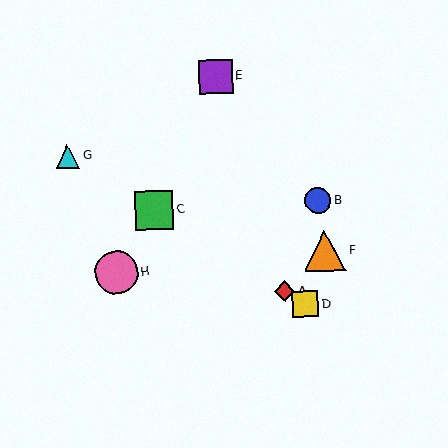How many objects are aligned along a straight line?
4 objects (A, C, D, G) are aligned along a straight line.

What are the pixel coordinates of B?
Object B is at (318, 201).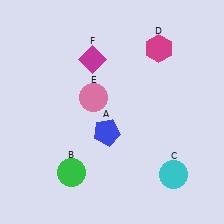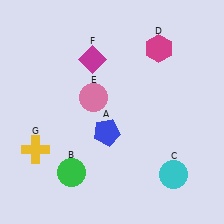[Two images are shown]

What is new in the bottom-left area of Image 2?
A yellow cross (G) was added in the bottom-left area of Image 2.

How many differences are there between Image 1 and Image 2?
There is 1 difference between the two images.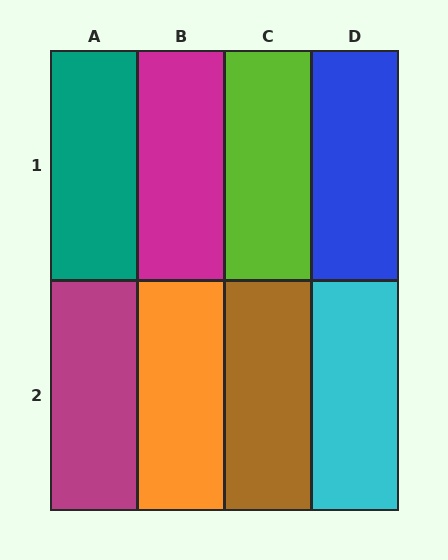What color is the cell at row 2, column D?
Cyan.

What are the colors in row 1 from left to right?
Teal, magenta, lime, blue.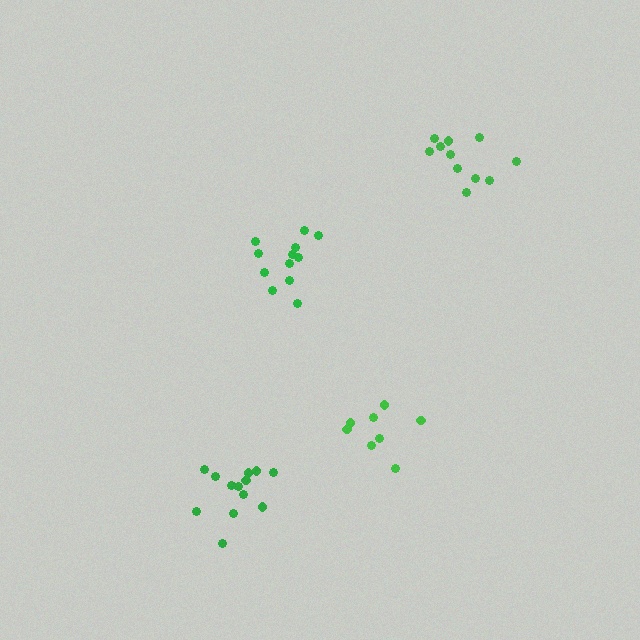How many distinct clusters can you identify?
There are 4 distinct clusters.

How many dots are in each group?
Group 1: 11 dots, Group 2: 8 dots, Group 3: 13 dots, Group 4: 12 dots (44 total).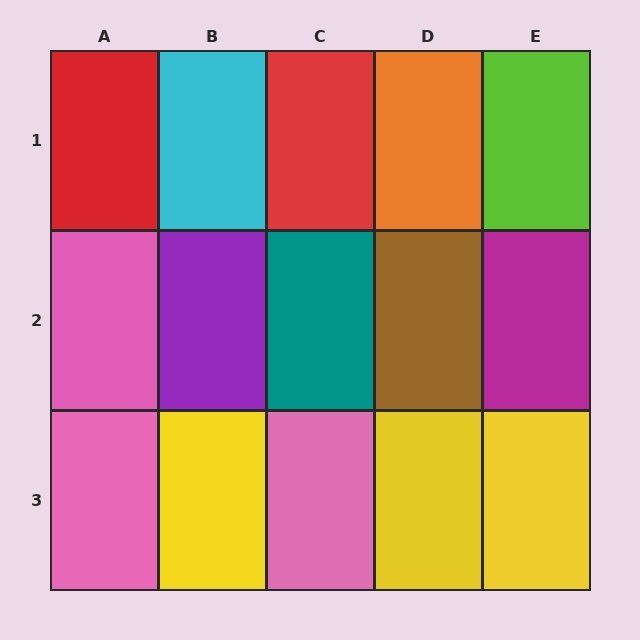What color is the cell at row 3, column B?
Yellow.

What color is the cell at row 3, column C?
Pink.